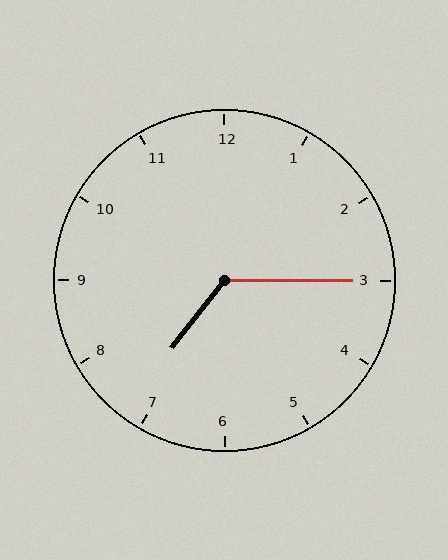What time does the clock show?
7:15.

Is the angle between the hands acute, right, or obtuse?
It is obtuse.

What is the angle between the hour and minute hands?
Approximately 128 degrees.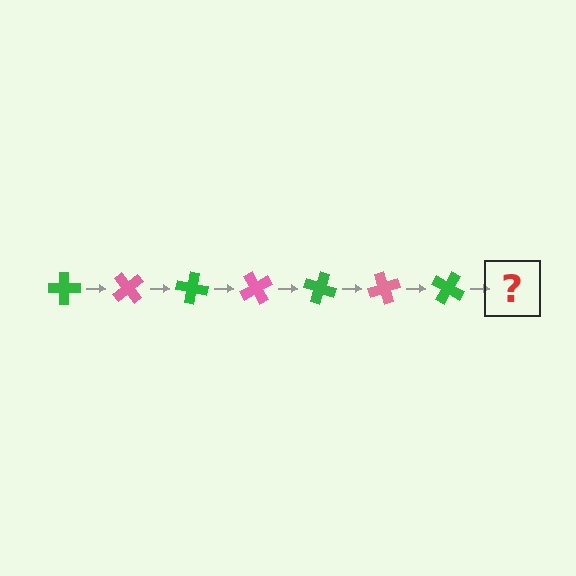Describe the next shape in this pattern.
It should be a pink cross, rotated 350 degrees from the start.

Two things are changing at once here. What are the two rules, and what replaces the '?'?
The two rules are that it rotates 50 degrees each step and the color cycles through green and pink. The '?' should be a pink cross, rotated 350 degrees from the start.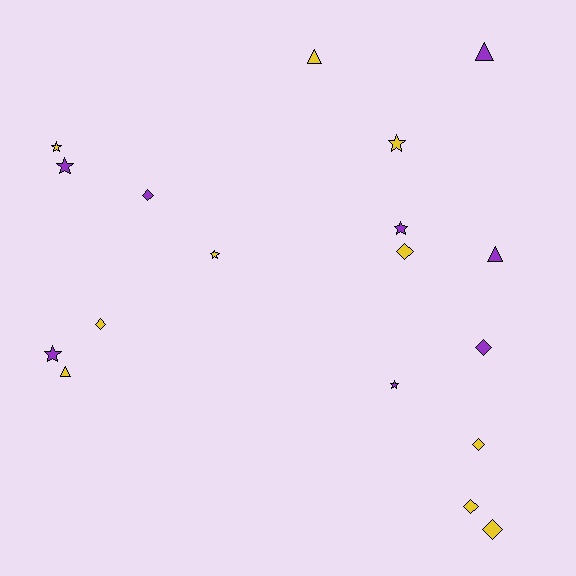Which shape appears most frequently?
Star, with 7 objects.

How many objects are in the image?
There are 18 objects.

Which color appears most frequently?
Yellow, with 10 objects.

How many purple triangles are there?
There are 2 purple triangles.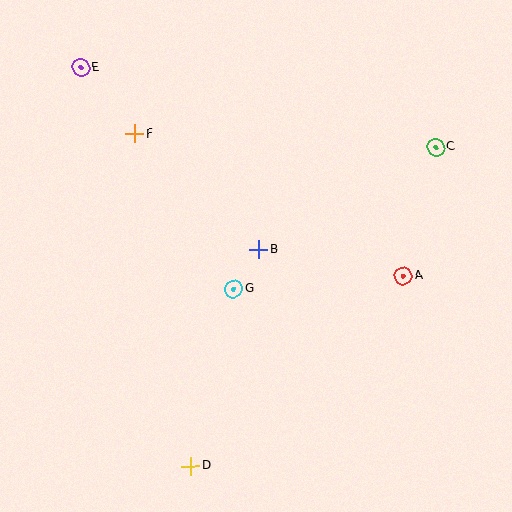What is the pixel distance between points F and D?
The distance between F and D is 337 pixels.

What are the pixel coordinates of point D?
Point D is at (191, 466).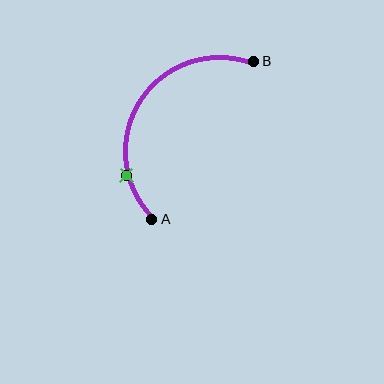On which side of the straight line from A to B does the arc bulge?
The arc bulges to the left of the straight line connecting A and B.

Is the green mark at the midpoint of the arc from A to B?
No. The green mark lies on the arc but is closer to endpoint A. The arc midpoint would be at the point on the curve equidistant along the arc from both A and B.